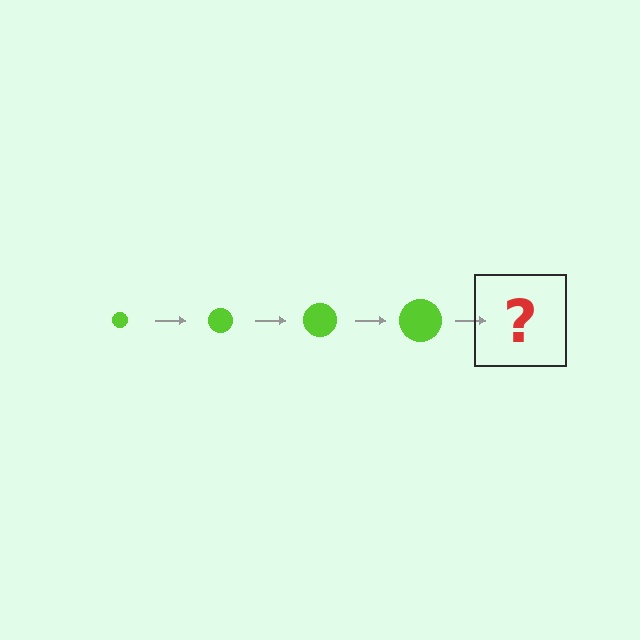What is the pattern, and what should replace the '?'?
The pattern is that the circle gets progressively larger each step. The '?' should be a lime circle, larger than the previous one.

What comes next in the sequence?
The next element should be a lime circle, larger than the previous one.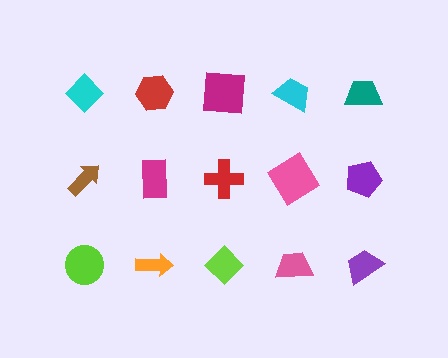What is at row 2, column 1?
A brown arrow.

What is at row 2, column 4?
A pink diamond.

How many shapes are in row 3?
5 shapes.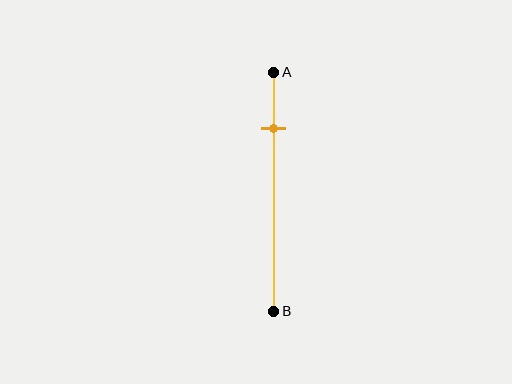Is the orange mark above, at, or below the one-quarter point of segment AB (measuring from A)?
The orange mark is approximately at the one-quarter point of segment AB.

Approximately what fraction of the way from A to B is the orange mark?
The orange mark is approximately 25% of the way from A to B.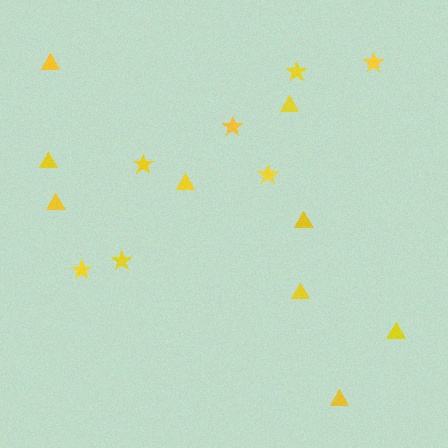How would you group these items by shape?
There are 2 groups: one group of stars (7) and one group of triangles (9).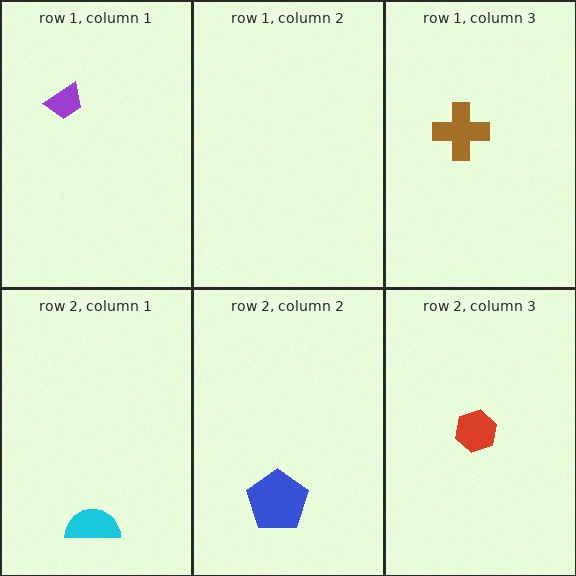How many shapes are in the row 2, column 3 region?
1.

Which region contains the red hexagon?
The row 2, column 3 region.